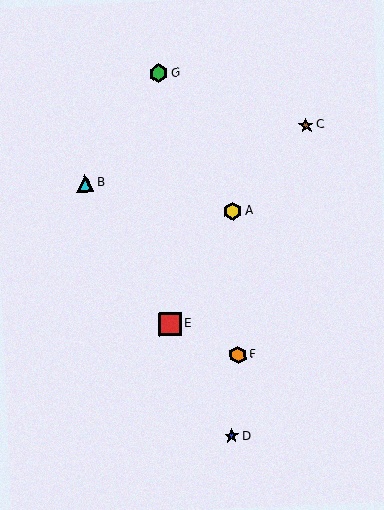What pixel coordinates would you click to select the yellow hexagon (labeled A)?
Click at (233, 211) to select the yellow hexagon A.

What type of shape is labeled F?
Shape F is an orange hexagon.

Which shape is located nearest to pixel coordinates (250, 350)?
The orange hexagon (labeled F) at (238, 355) is nearest to that location.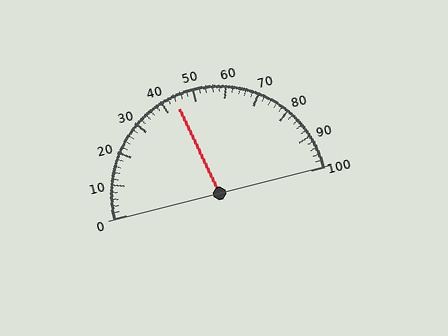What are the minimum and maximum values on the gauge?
The gauge ranges from 0 to 100.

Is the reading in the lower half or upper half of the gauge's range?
The reading is in the lower half of the range (0 to 100).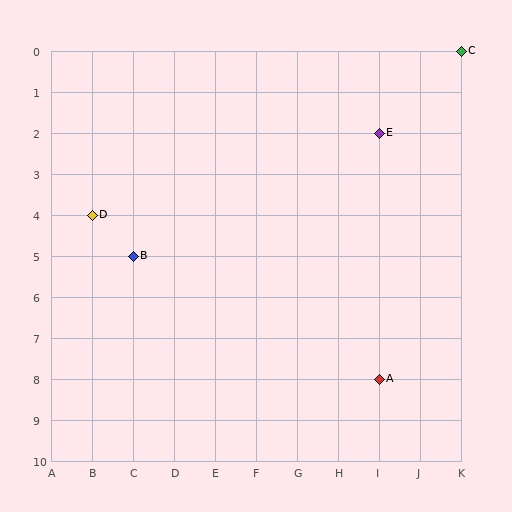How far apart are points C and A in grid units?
Points C and A are 2 columns and 8 rows apart (about 8.2 grid units diagonally).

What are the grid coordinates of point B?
Point B is at grid coordinates (C, 5).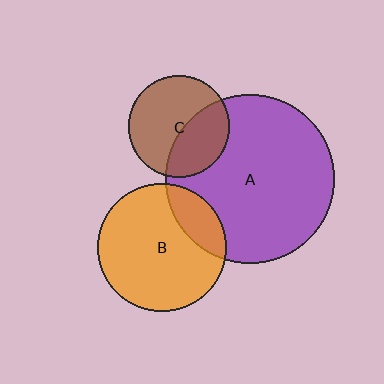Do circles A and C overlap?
Yes.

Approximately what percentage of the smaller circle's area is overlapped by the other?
Approximately 40%.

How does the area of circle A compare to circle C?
Approximately 2.8 times.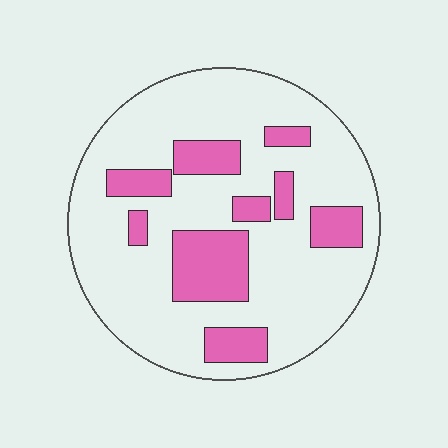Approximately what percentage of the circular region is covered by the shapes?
Approximately 25%.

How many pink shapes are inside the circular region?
9.